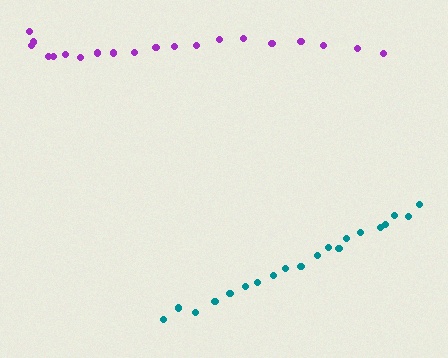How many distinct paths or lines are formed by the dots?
There are 2 distinct paths.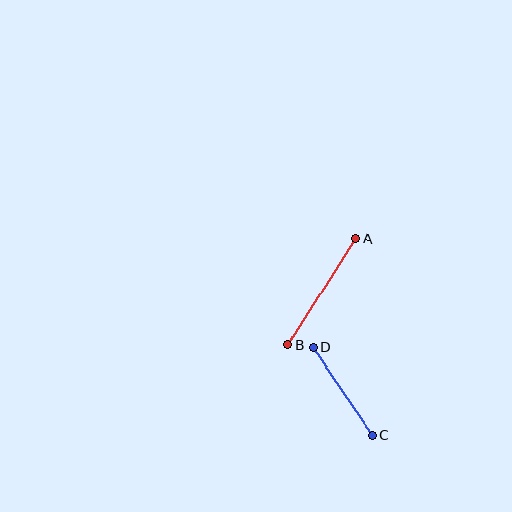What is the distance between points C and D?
The distance is approximately 105 pixels.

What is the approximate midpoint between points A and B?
The midpoint is at approximately (322, 292) pixels.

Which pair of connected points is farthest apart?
Points A and B are farthest apart.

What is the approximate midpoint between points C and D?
The midpoint is at approximately (342, 391) pixels.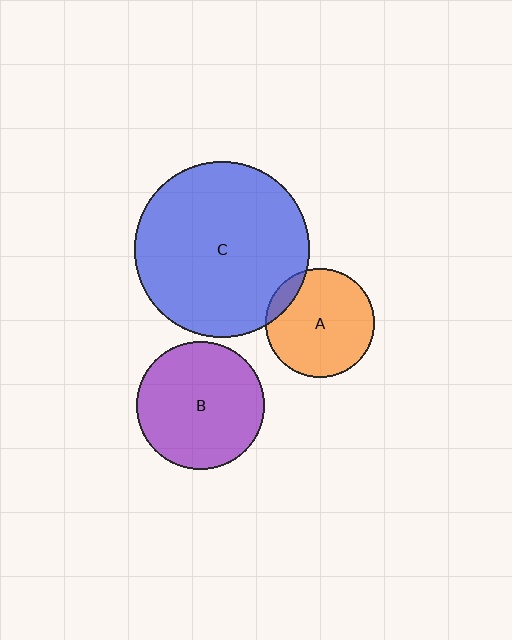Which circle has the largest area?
Circle C (blue).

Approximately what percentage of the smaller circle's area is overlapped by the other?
Approximately 10%.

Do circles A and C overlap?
Yes.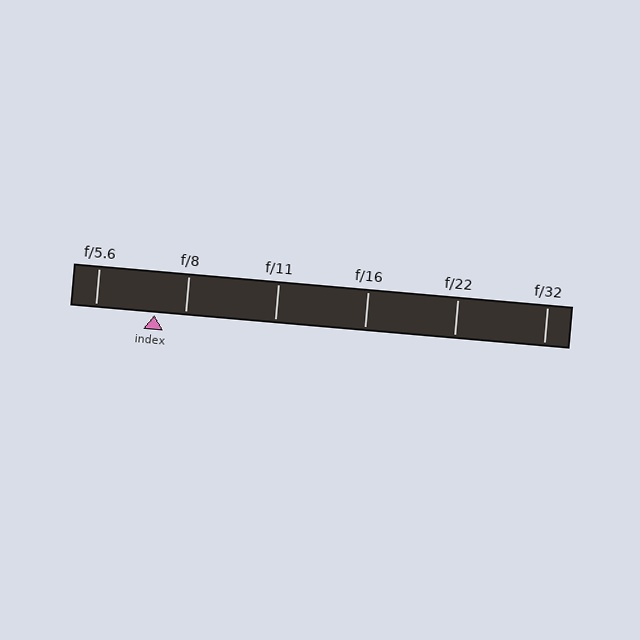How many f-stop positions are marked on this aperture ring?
There are 6 f-stop positions marked.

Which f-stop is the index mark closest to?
The index mark is closest to f/8.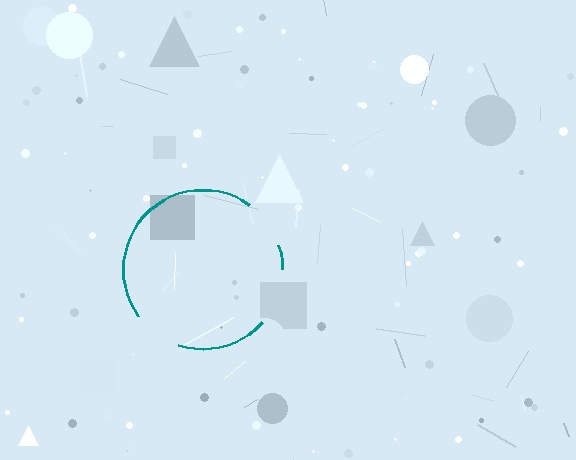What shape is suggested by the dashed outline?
The dashed outline suggests a circle.